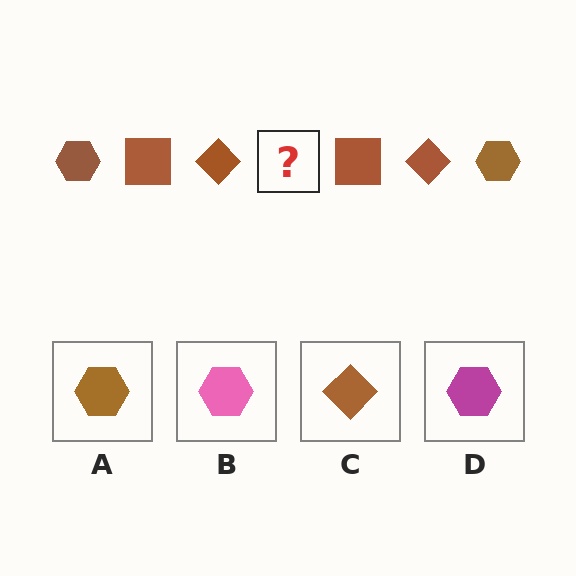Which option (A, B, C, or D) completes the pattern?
A.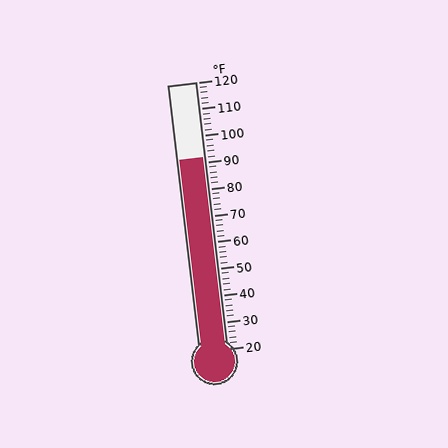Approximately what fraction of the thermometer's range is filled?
The thermometer is filled to approximately 70% of its range.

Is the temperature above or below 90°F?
The temperature is above 90°F.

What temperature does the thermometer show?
The thermometer shows approximately 92°F.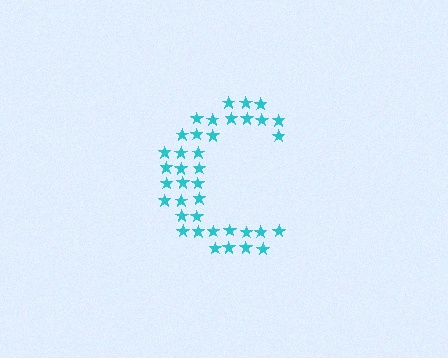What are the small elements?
The small elements are stars.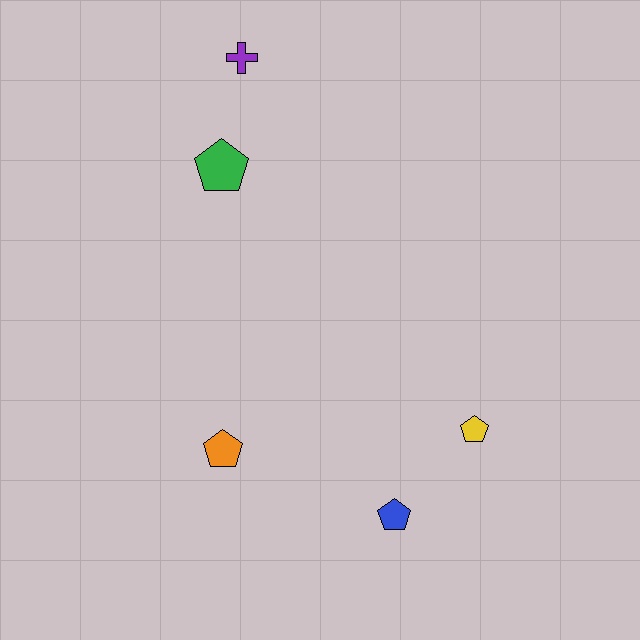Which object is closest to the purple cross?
The green pentagon is closest to the purple cross.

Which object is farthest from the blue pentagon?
The purple cross is farthest from the blue pentagon.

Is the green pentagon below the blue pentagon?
No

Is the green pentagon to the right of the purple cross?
No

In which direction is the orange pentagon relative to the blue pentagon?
The orange pentagon is to the left of the blue pentagon.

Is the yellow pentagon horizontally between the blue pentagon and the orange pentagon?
No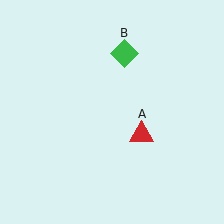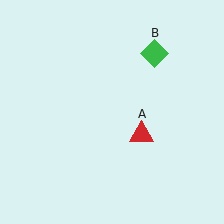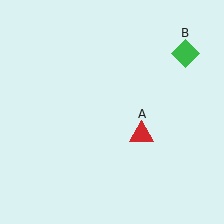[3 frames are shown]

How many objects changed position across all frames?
1 object changed position: green diamond (object B).